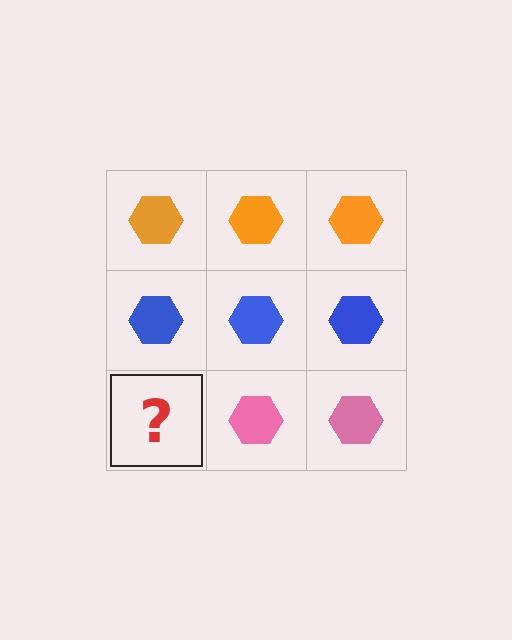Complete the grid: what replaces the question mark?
The question mark should be replaced with a pink hexagon.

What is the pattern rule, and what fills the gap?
The rule is that each row has a consistent color. The gap should be filled with a pink hexagon.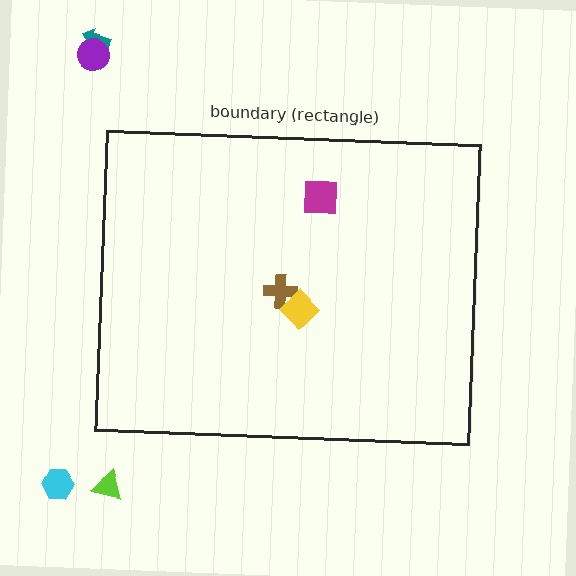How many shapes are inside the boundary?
3 inside, 4 outside.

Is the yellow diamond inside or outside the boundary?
Inside.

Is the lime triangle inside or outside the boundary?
Outside.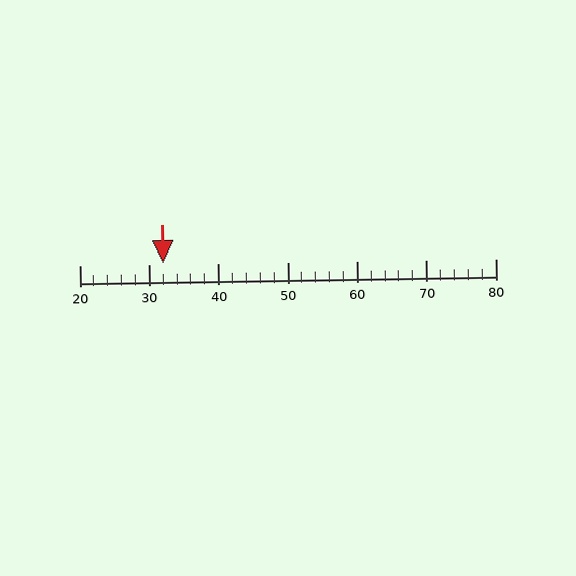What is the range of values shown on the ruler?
The ruler shows values from 20 to 80.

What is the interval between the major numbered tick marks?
The major tick marks are spaced 10 units apart.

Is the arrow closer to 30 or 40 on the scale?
The arrow is closer to 30.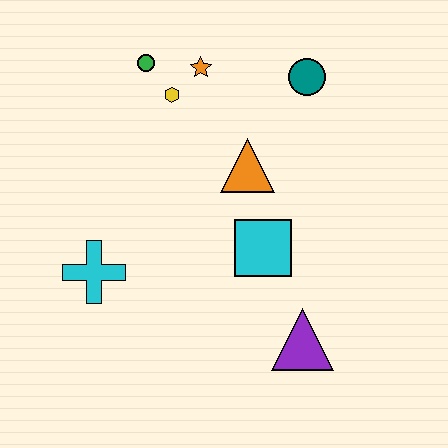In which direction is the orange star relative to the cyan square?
The orange star is above the cyan square.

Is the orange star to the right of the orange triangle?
No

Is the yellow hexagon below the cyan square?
No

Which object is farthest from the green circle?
The purple triangle is farthest from the green circle.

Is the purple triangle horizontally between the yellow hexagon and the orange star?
No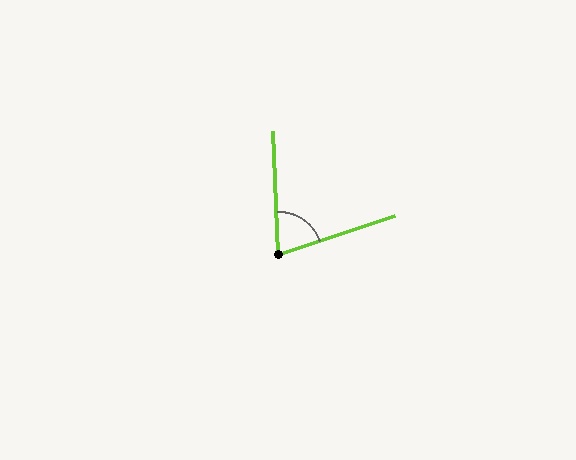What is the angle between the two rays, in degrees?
Approximately 74 degrees.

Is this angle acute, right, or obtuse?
It is acute.